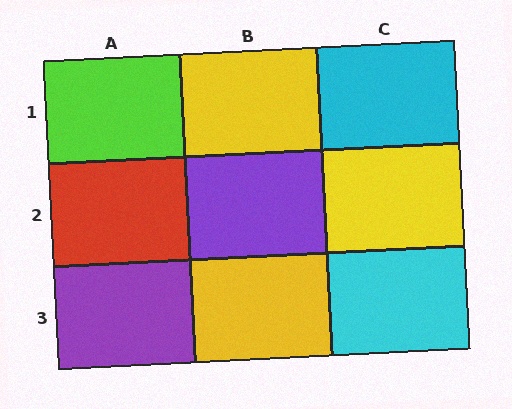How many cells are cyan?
2 cells are cyan.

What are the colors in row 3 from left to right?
Purple, yellow, cyan.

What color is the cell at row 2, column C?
Yellow.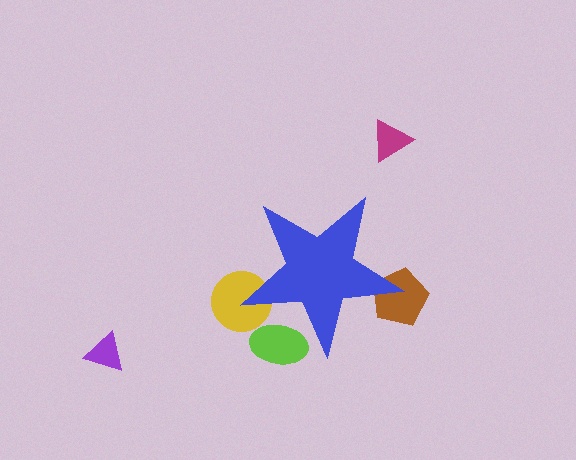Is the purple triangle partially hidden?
No, the purple triangle is fully visible.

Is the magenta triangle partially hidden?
No, the magenta triangle is fully visible.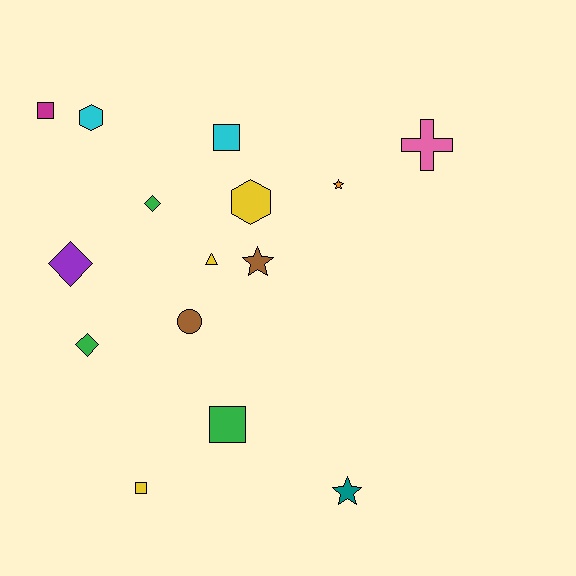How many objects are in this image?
There are 15 objects.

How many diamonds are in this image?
There are 3 diamonds.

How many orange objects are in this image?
There is 1 orange object.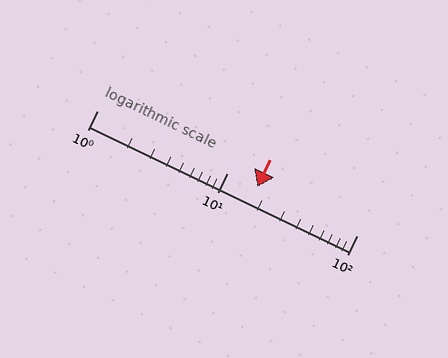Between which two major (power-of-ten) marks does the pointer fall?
The pointer is between 10 and 100.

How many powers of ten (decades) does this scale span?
The scale spans 2 decades, from 1 to 100.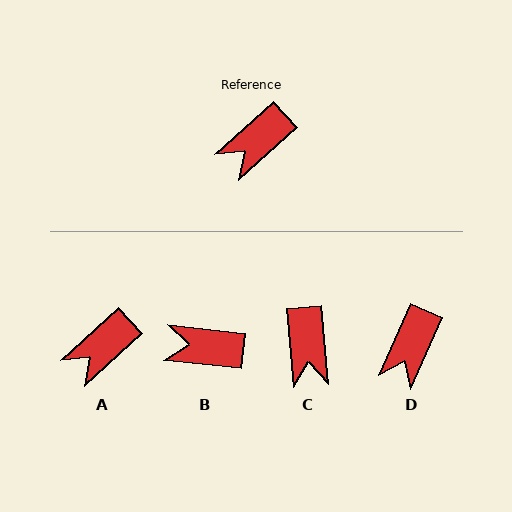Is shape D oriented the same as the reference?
No, it is off by about 24 degrees.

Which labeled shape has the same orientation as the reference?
A.